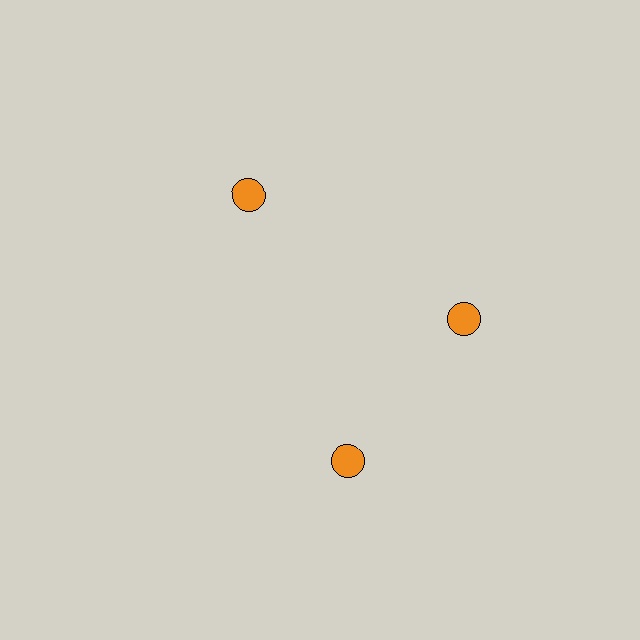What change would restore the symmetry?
The symmetry would be restored by rotating it back into even spacing with its neighbors so that all 3 circles sit at equal angles and equal distance from the center.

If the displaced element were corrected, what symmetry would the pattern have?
It would have 3-fold rotational symmetry — the pattern would map onto itself every 120 degrees.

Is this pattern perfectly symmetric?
No. The 3 orange circles are arranged in a ring, but one element near the 7 o'clock position is rotated out of alignment along the ring, breaking the 3-fold rotational symmetry.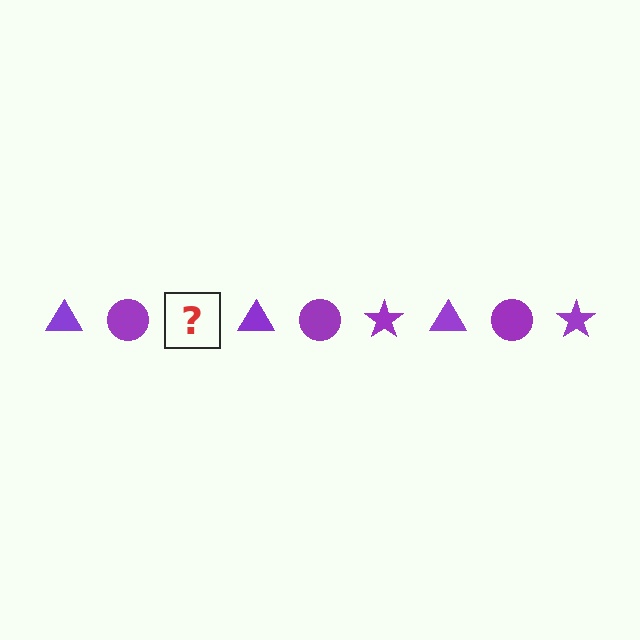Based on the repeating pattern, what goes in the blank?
The blank should be a purple star.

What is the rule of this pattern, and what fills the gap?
The rule is that the pattern cycles through triangle, circle, star shapes in purple. The gap should be filled with a purple star.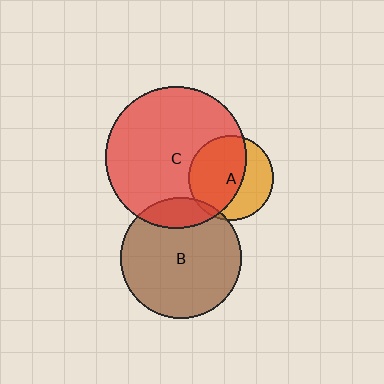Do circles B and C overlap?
Yes.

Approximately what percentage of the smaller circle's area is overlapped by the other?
Approximately 15%.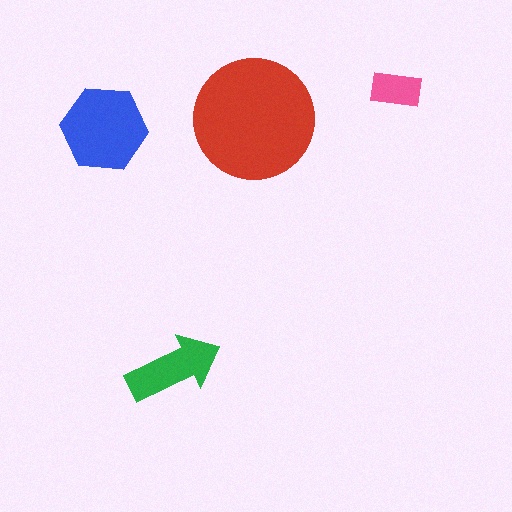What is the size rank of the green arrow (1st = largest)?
3rd.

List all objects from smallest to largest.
The pink rectangle, the green arrow, the blue hexagon, the red circle.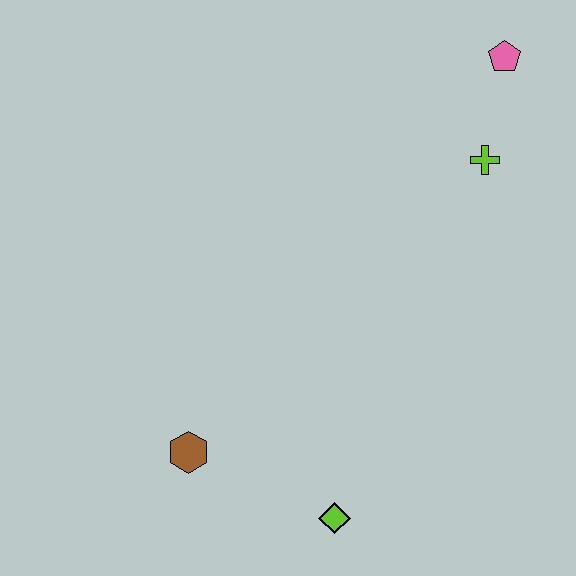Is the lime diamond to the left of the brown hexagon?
No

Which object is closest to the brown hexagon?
The lime diamond is closest to the brown hexagon.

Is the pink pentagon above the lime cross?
Yes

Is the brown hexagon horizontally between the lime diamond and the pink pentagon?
No